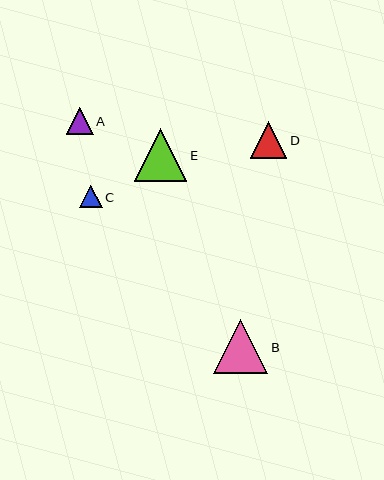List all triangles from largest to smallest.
From largest to smallest: B, E, D, A, C.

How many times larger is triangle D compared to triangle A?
Triangle D is approximately 1.4 times the size of triangle A.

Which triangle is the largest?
Triangle B is the largest with a size of approximately 54 pixels.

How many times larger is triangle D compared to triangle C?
Triangle D is approximately 1.7 times the size of triangle C.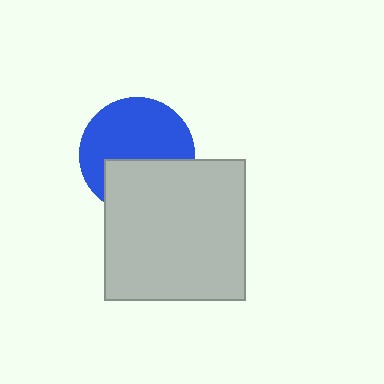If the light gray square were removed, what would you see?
You would see the complete blue circle.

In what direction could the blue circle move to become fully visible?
The blue circle could move up. That would shift it out from behind the light gray square entirely.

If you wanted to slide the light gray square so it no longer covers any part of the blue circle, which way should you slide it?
Slide it down — that is the most direct way to separate the two shapes.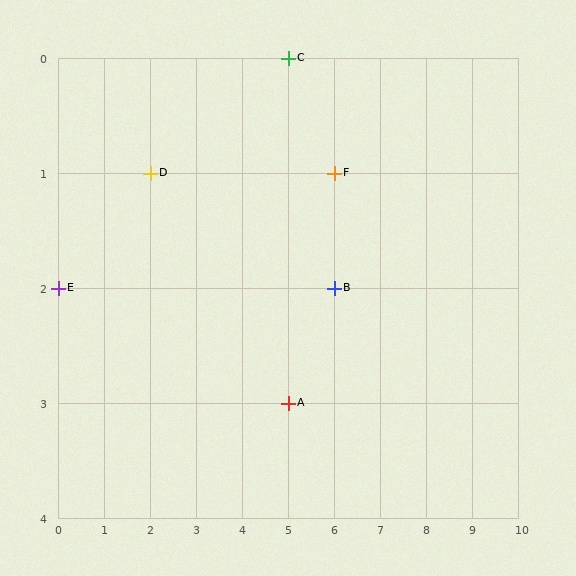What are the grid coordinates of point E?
Point E is at grid coordinates (0, 2).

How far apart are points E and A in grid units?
Points E and A are 5 columns and 1 row apart (about 5.1 grid units diagonally).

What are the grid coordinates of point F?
Point F is at grid coordinates (6, 1).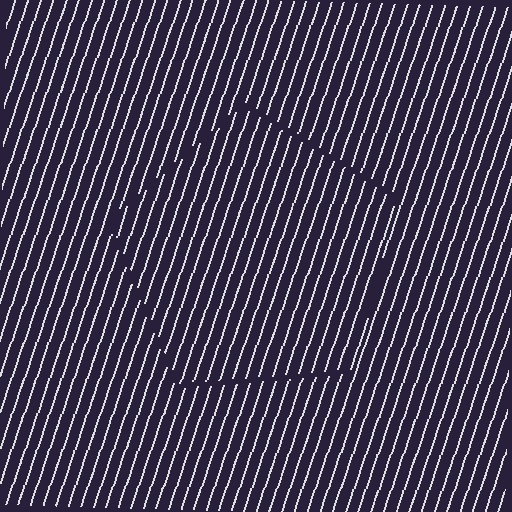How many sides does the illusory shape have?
5 sides — the line-ends trace a pentagon.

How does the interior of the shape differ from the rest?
The interior of the shape contains the same grating, shifted by half a period — the contour is defined by the phase discontinuity where line-ends from the inner and outer gratings abut.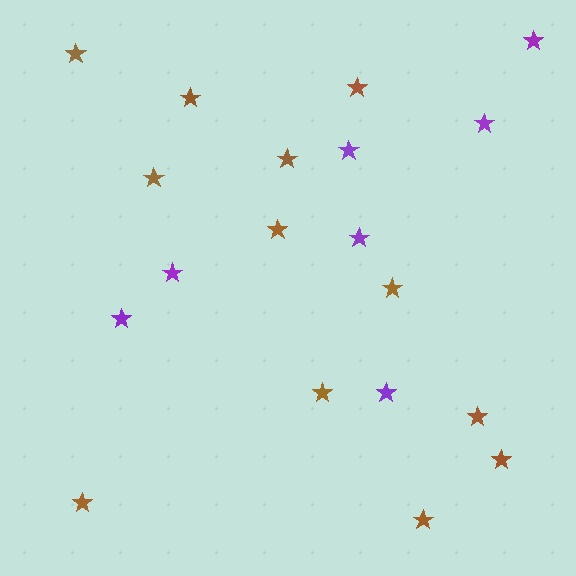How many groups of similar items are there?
There are 2 groups: one group of brown stars (12) and one group of purple stars (7).